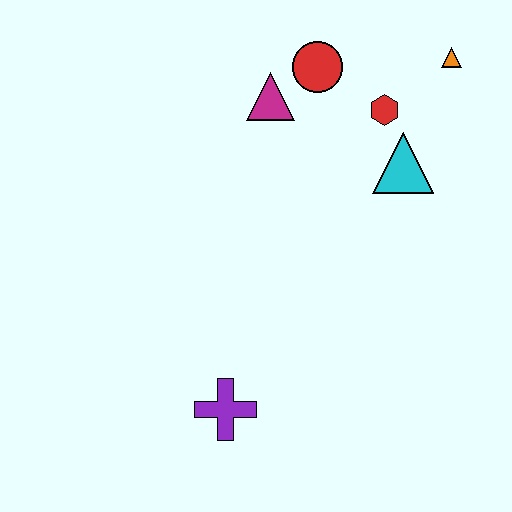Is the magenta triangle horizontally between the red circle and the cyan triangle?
No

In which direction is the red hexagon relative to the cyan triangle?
The red hexagon is above the cyan triangle.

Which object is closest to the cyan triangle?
The red hexagon is closest to the cyan triangle.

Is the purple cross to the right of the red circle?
No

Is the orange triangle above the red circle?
Yes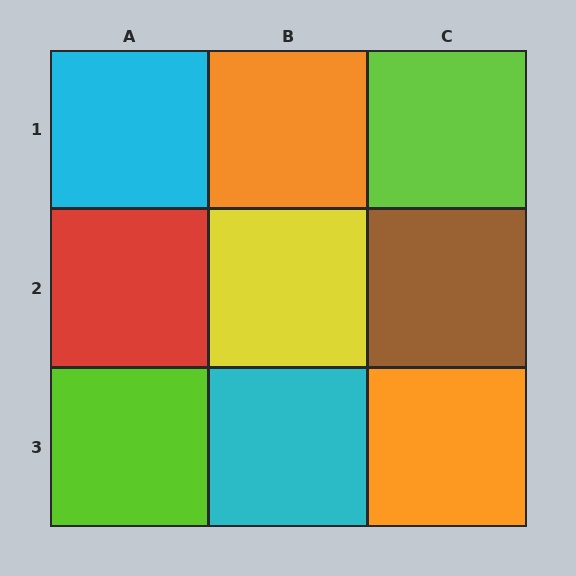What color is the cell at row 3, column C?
Orange.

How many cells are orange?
2 cells are orange.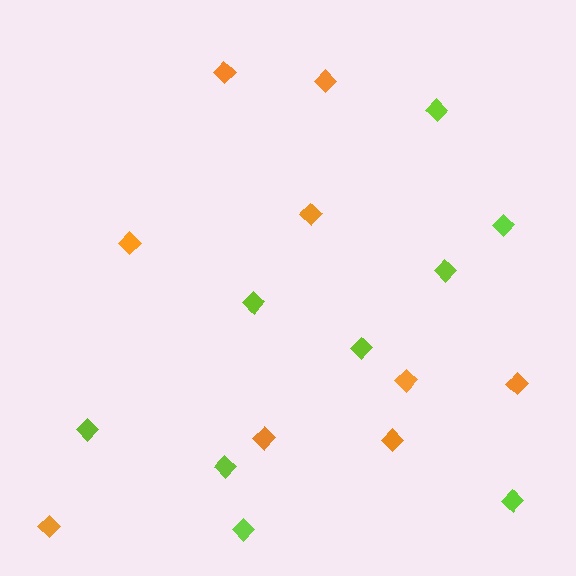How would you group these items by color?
There are 2 groups: one group of orange diamonds (9) and one group of lime diamonds (9).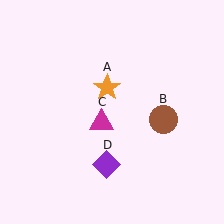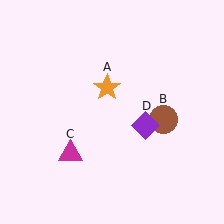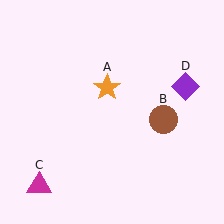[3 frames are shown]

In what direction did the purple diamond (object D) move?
The purple diamond (object D) moved up and to the right.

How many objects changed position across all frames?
2 objects changed position: magenta triangle (object C), purple diamond (object D).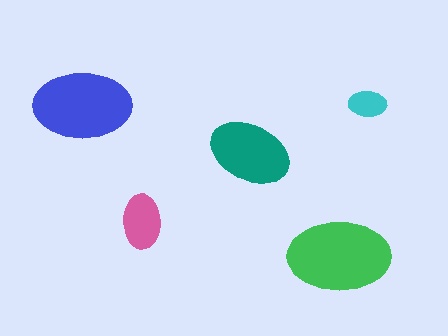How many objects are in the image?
There are 5 objects in the image.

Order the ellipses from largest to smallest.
the green one, the blue one, the teal one, the pink one, the cyan one.